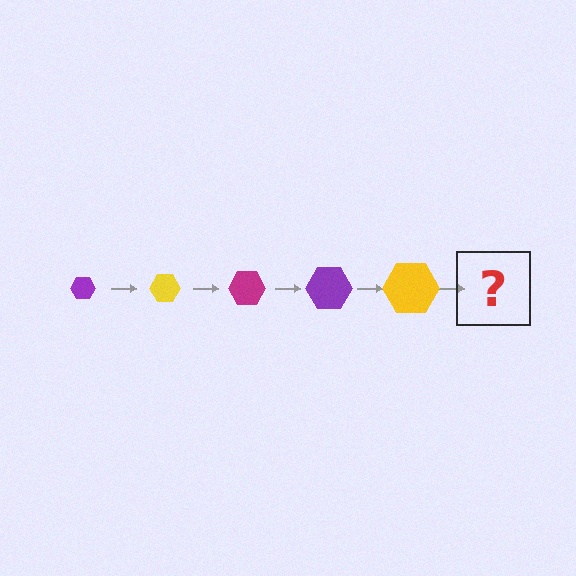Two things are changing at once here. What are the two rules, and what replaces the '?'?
The two rules are that the hexagon grows larger each step and the color cycles through purple, yellow, and magenta. The '?' should be a magenta hexagon, larger than the previous one.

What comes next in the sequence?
The next element should be a magenta hexagon, larger than the previous one.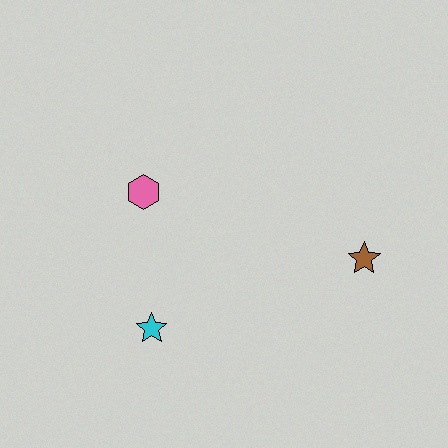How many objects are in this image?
There are 3 objects.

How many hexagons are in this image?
There is 1 hexagon.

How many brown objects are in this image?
There is 1 brown object.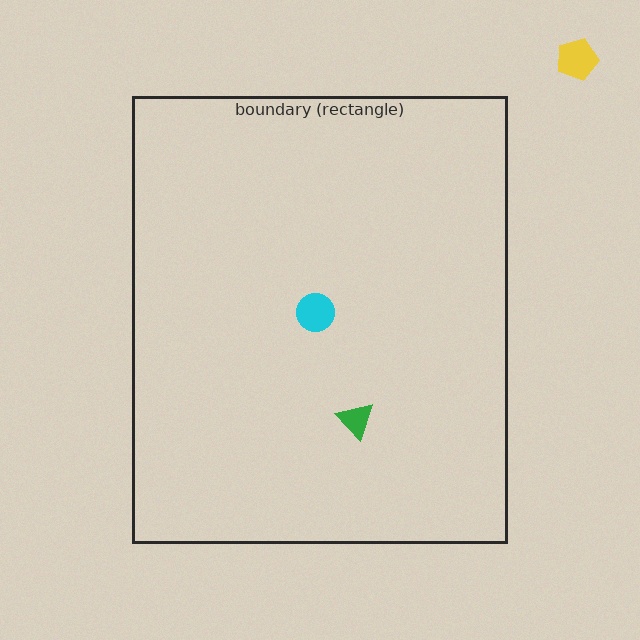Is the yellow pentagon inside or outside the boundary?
Outside.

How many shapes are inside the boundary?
2 inside, 1 outside.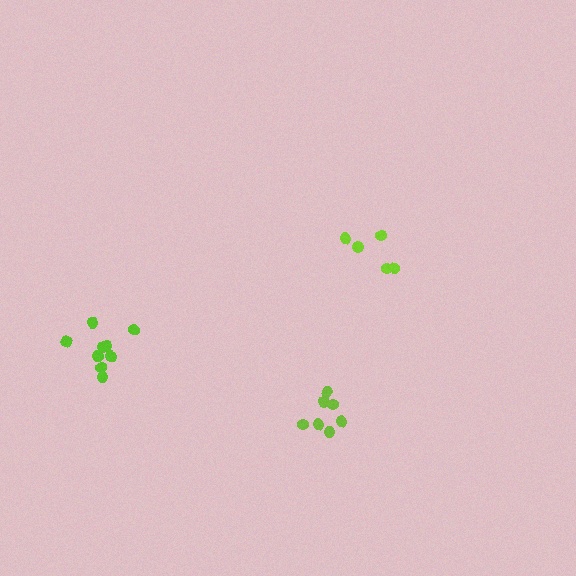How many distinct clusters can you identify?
There are 3 distinct clusters.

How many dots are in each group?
Group 1: 5 dots, Group 2: 10 dots, Group 3: 7 dots (22 total).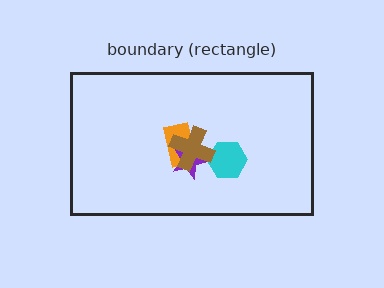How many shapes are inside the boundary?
4 inside, 0 outside.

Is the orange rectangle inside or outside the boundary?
Inside.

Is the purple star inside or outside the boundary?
Inside.